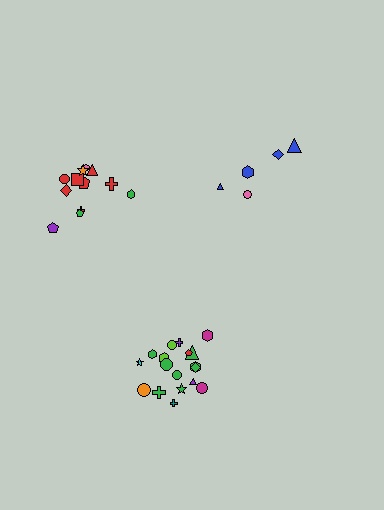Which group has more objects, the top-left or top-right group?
The top-left group.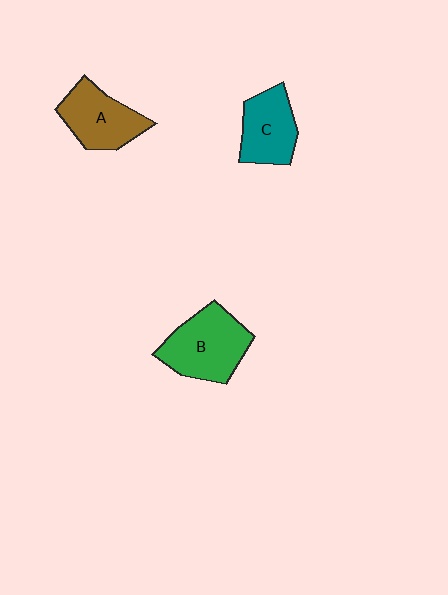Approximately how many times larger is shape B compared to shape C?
Approximately 1.3 times.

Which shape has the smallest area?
Shape C (teal).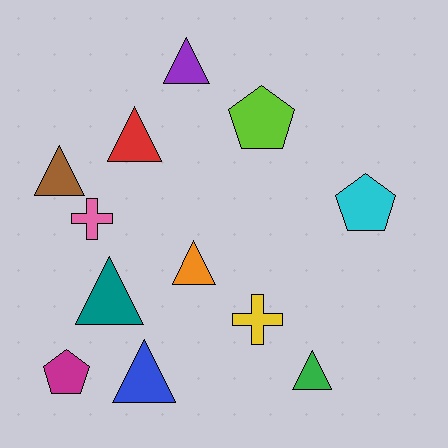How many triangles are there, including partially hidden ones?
There are 7 triangles.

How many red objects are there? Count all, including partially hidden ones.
There is 1 red object.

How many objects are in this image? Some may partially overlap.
There are 12 objects.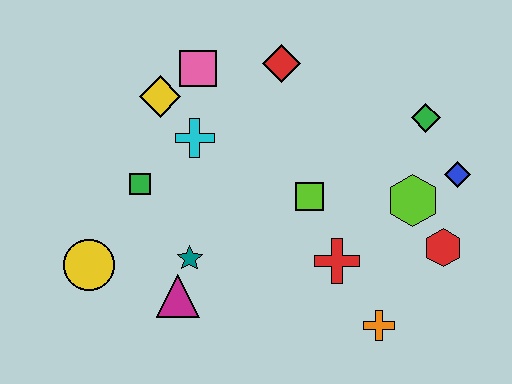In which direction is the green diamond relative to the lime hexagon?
The green diamond is above the lime hexagon.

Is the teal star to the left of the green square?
No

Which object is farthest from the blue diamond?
The yellow circle is farthest from the blue diamond.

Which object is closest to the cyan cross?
The yellow diamond is closest to the cyan cross.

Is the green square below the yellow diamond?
Yes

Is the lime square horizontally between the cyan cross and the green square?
No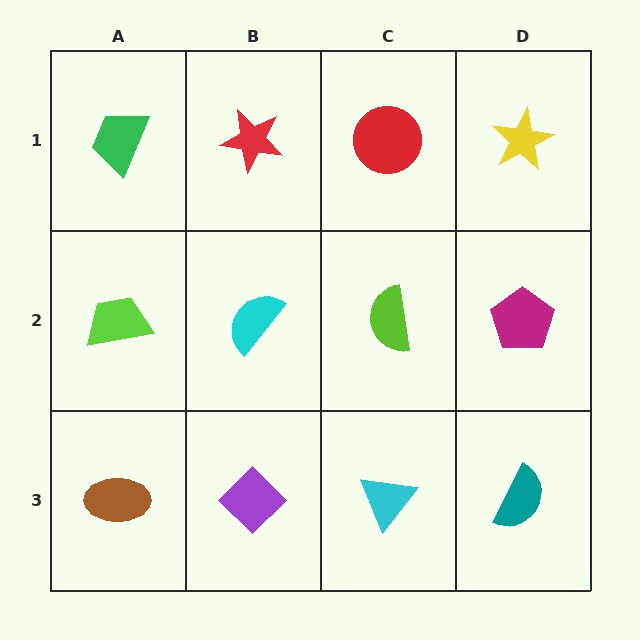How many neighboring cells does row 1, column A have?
2.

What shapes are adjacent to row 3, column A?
A lime trapezoid (row 2, column A), a purple diamond (row 3, column B).